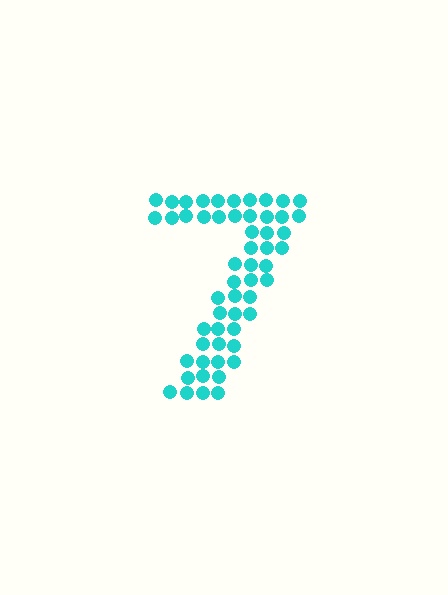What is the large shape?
The large shape is the digit 7.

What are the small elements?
The small elements are circles.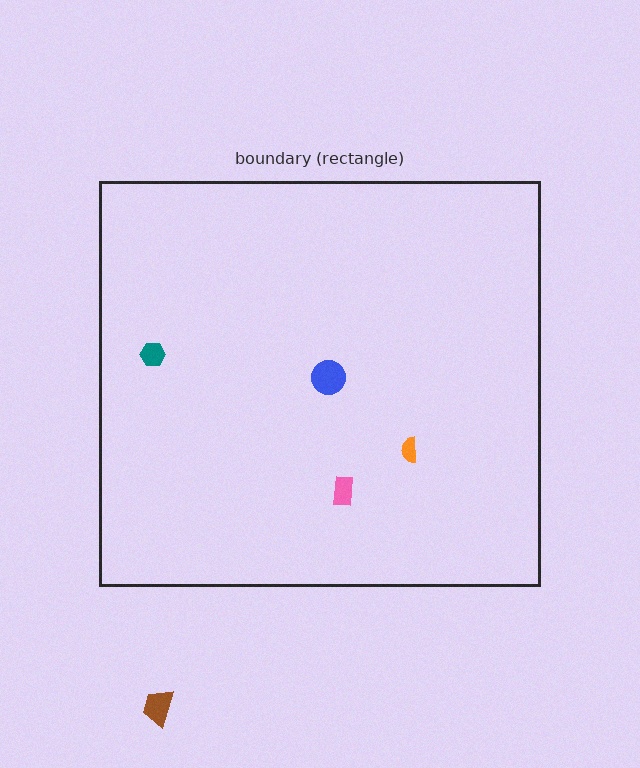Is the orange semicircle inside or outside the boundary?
Inside.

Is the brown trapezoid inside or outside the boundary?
Outside.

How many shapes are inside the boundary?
4 inside, 1 outside.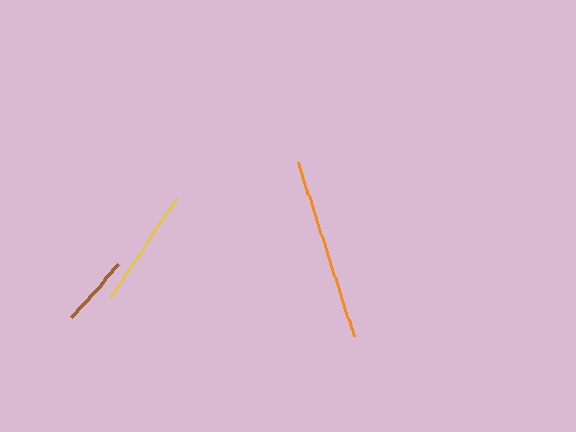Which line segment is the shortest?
The brown line is the shortest at approximately 71 pixels.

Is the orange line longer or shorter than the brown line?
The orange line is longer than the brown line.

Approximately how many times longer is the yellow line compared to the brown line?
The yellow line is approximately 1.7 times the length of the brown line.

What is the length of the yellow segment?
The yellow segment is approximately 119 pixels long.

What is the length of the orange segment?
The orange segment is approximately 184 pixels long.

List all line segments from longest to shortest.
From longest to shortest: orange, yellow, brown.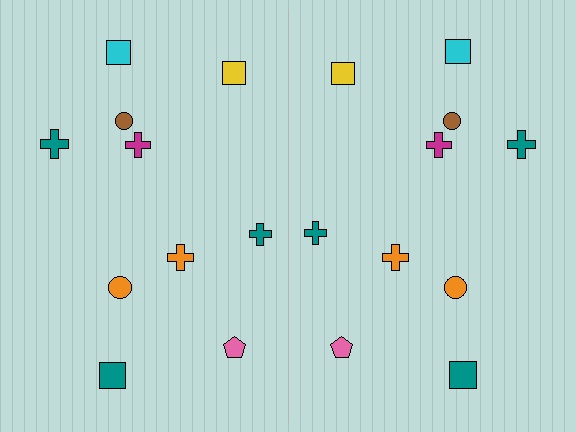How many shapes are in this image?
There are 20 shapes in this image.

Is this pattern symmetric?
Yes, this pattern has bilateral (reflection) symmetry.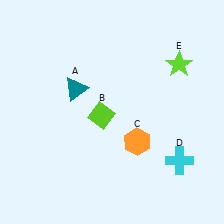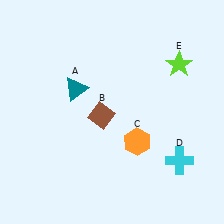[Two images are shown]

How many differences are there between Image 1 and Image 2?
There is 1 difference between the two images.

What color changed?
The diamond (B) changed from lime in Image 1 to brown in Image 2.